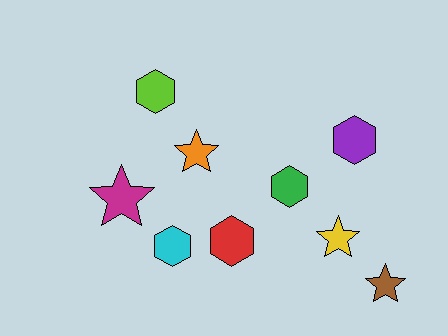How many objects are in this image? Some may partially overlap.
There are 9 objects.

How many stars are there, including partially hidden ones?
There are 4 stars.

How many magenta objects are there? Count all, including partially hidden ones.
There is 1 magenta object.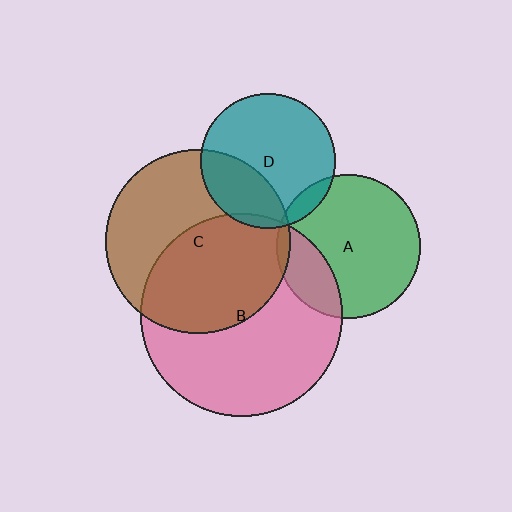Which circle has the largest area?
Circle B (pink).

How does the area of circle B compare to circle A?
Approximately 2.0 times.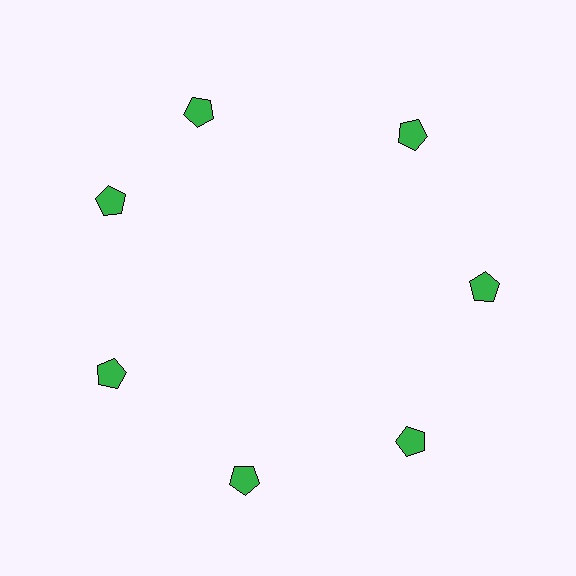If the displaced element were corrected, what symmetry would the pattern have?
It would have 7-fold rotational symmetry — the pattern would map onto itself every 51 degrees.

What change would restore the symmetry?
The symmetry would be restored by rotating it back into even spacing with its neighbors so that all 7 pentagons sit at equal angles and equal distance from the center.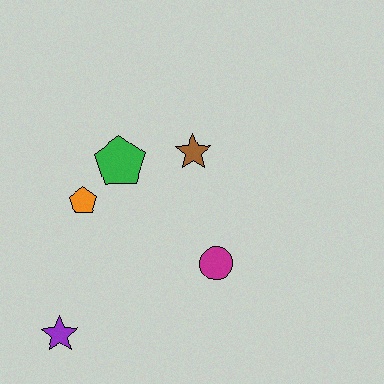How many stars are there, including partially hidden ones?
There are 2 stars.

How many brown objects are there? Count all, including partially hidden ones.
There is 1 brown object.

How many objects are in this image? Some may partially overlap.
There are 5 objects.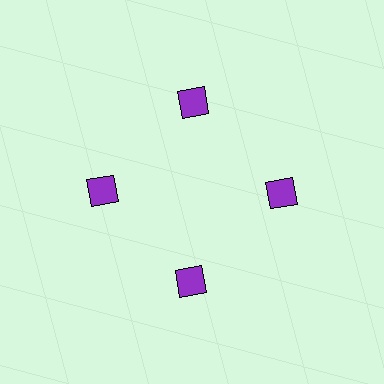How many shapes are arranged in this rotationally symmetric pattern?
There are 4 shapes, arranged in 4 groups of 1.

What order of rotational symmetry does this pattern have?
This pattern has 4-fold rotational symmetry.